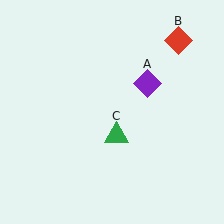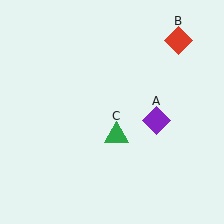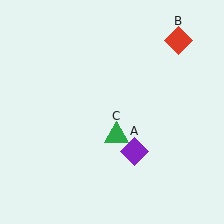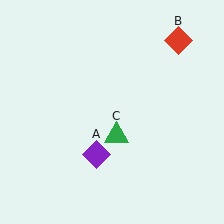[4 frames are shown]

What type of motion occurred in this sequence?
The purple diamond (object A) rotated clockwise around the center of the scene.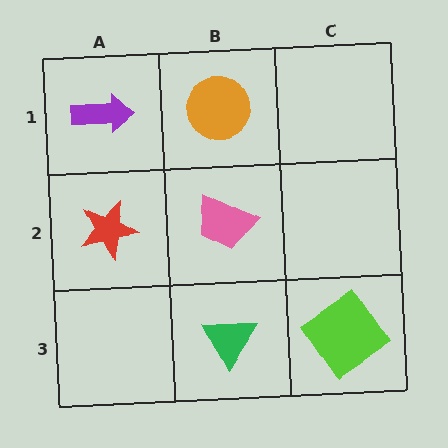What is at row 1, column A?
A purple arrow.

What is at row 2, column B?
A pink trapezoid.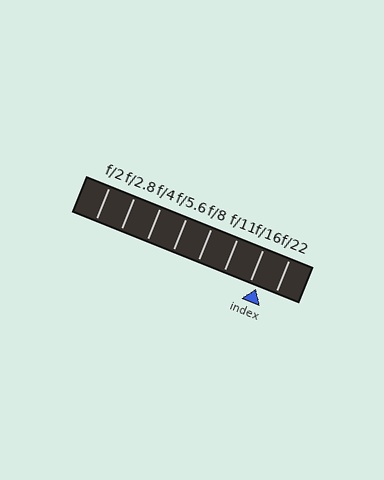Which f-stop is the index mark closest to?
The index mark is closest to f/16.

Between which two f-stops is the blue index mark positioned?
The index mark is between f/16 and f/22.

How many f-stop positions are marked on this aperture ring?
There are 8 f-stop positions marked.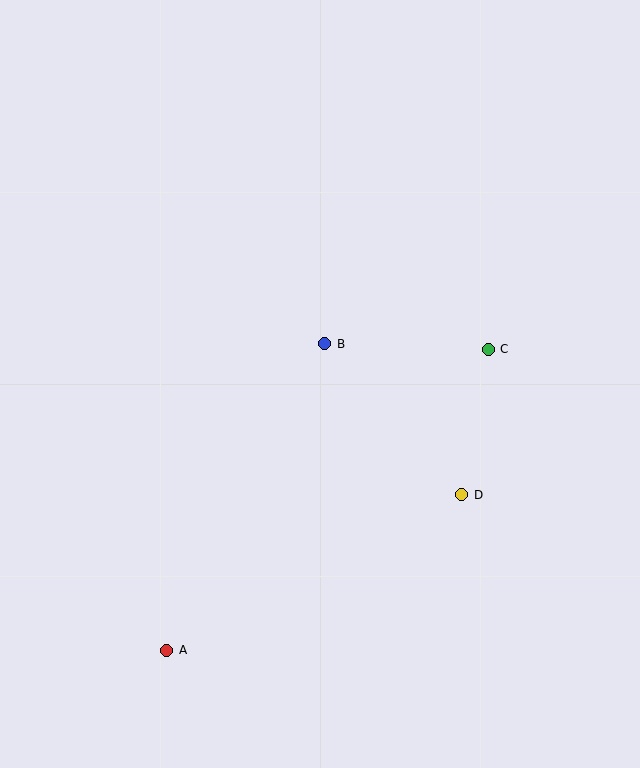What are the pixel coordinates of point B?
Point B is at (325, 344).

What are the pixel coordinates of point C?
Point C is at (488, 349).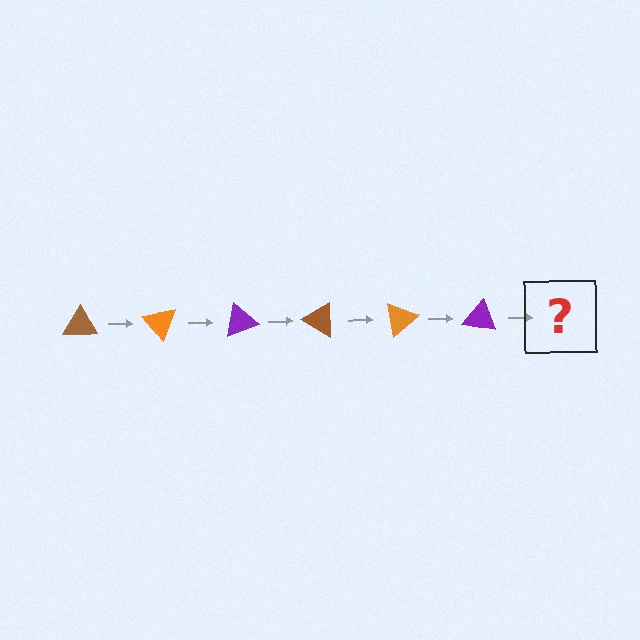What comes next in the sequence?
The next element should be a brown triangle, rotated 300 degrees from the start.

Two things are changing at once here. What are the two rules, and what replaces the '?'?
The two rules are that it rotates 50 degrees each step and the color cycles through brown, orange, and purple. The '?' should be a brown triangle, rotated 300 degrees from the start.